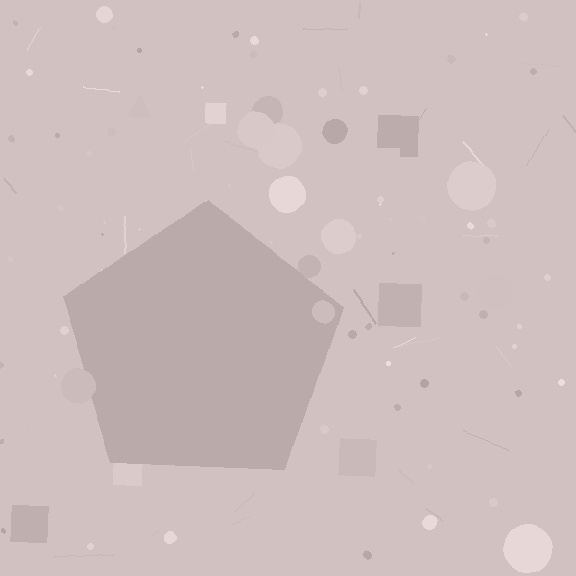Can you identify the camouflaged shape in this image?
The camouflaged shape is a pentagon.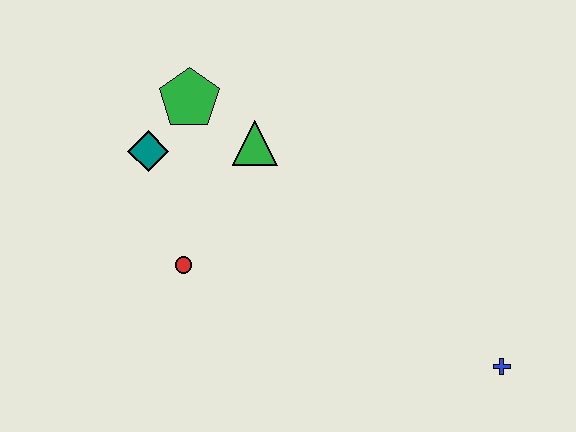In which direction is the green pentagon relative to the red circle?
The green pentagon is above the red circle.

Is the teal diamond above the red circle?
Yes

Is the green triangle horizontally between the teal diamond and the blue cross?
Yes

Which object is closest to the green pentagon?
The teal diamond is closest to the green pentagon.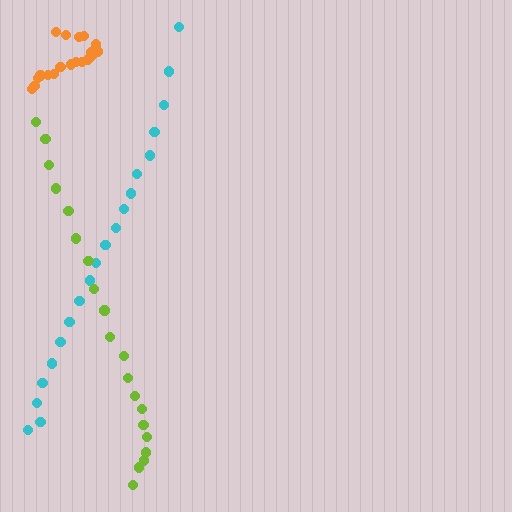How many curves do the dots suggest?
There are 3 distinct paths.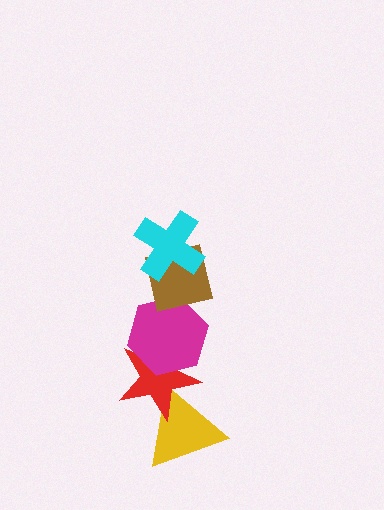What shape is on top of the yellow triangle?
The red star is on top of the yellow triangle.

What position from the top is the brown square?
The brown square is 2nd from the top.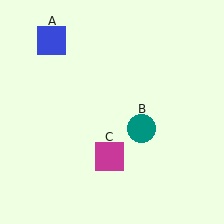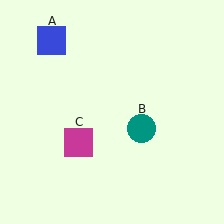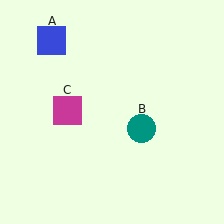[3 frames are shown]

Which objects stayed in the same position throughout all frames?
Blue square (object A) and teal circle (object B) remained stationary.